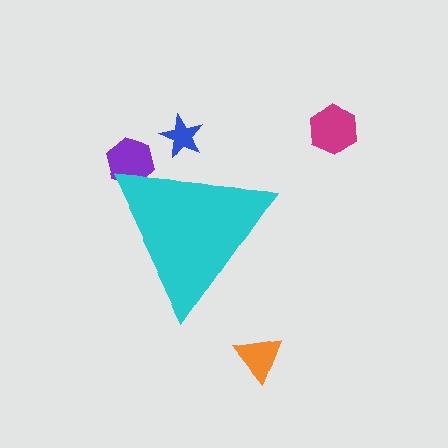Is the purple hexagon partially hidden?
Yes, the purple hexagon is partially hidden behind the cyan triangle.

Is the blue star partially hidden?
Yes, the blue star is partially hidden behind the cyan triangle.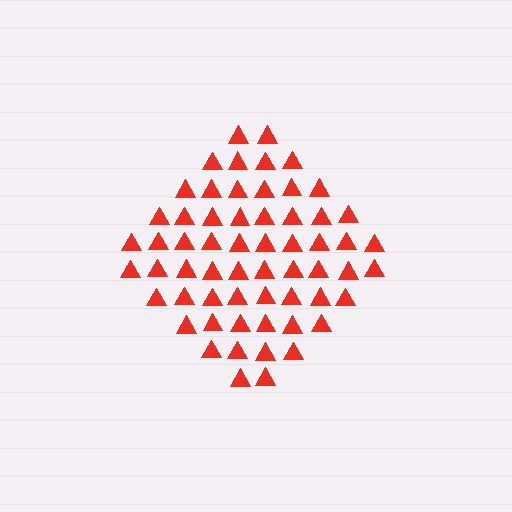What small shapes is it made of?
It is made of small triangles.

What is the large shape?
The large shape is a diamond.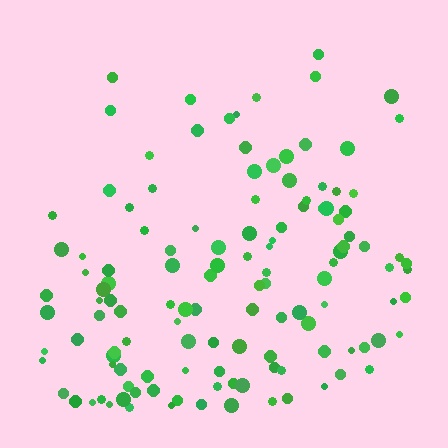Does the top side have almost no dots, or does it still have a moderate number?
Still a moderate number, just noticeably fewer than the bottom.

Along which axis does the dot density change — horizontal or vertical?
Vertical.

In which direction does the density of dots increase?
From top to bottom, with the bottom side densest.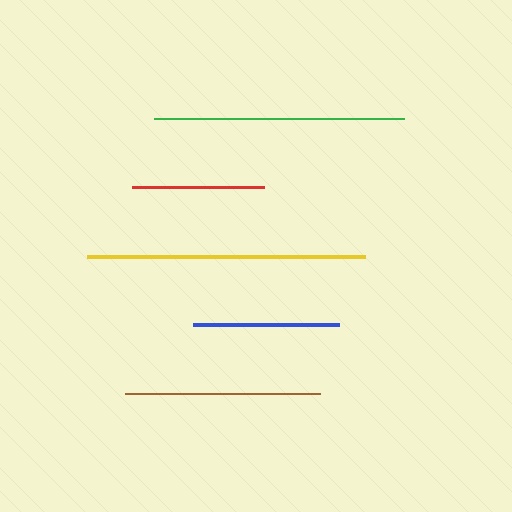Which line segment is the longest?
The yellow line is the longest at approximately 278 pixels.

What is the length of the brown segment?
The brown segment is approximately 195 pixels long.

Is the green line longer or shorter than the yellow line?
The yellow line is longer than the green line.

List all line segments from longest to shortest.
From longest to shortest: yellow, green, brown, blue, red.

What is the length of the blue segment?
The blue segment is approximately 147 pixels long.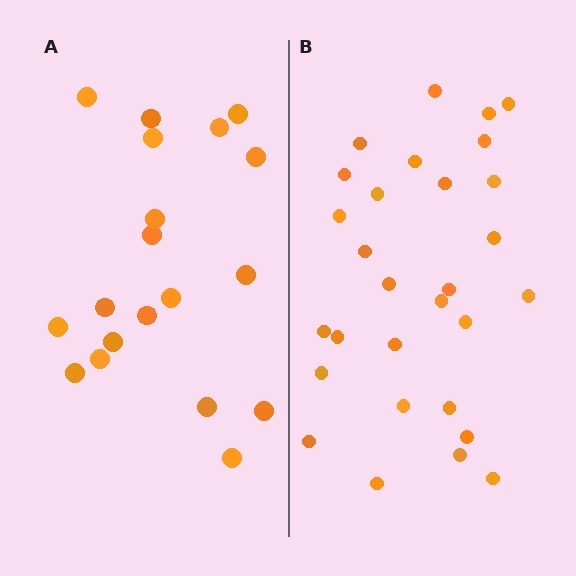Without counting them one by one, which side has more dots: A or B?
Region B (the right region) has more dots.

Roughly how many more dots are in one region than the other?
Region B has roughly 10 or so more dots than region A.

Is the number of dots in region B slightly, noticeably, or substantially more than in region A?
Region B has substantially more. The ratio is roughly 1.5 to 1.